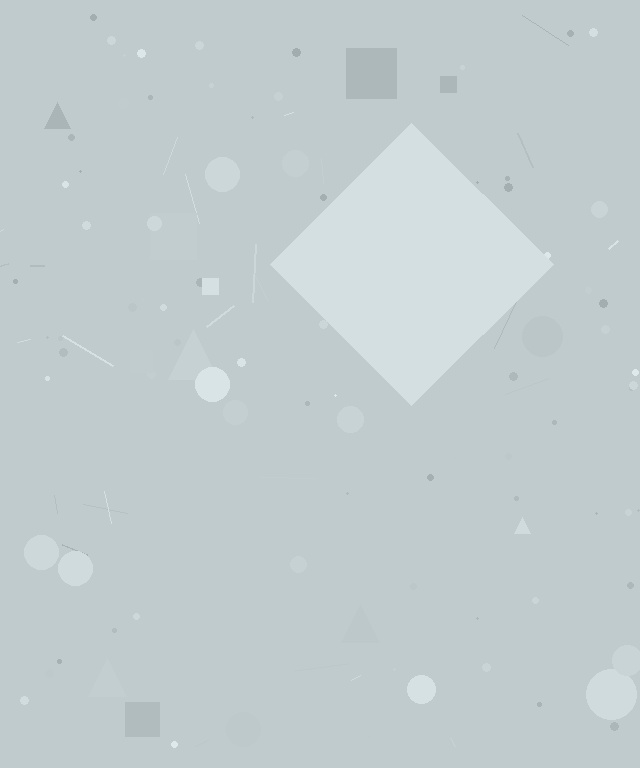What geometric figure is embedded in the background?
A diamond is embedded in the background.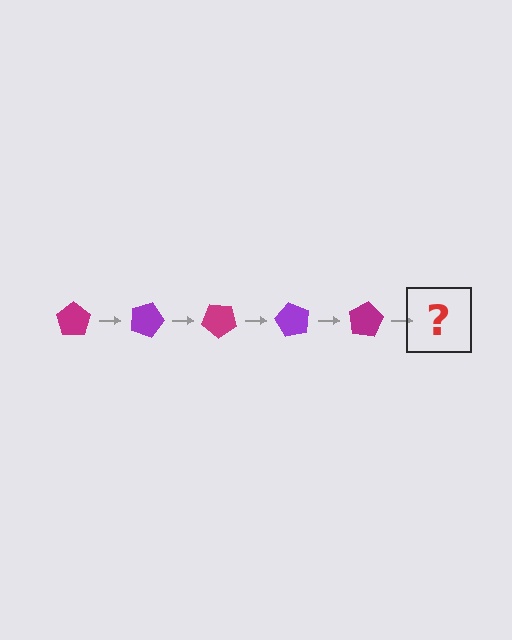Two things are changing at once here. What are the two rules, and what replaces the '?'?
The two rules are that it rotates 20 degrees each step and the color cycles through magenta and purple. The '?' should be a purple pentagon, rotated 100 degrees from the start.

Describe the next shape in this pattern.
It should be a purple pentagon, rotated 100 degrees from the start.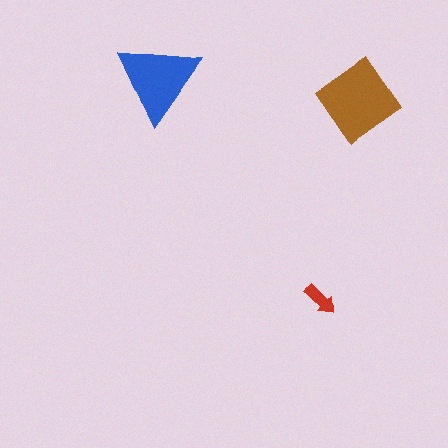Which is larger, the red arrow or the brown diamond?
The brown diamond.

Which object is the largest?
The brown diamond.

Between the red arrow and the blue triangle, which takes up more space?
The blue triangle.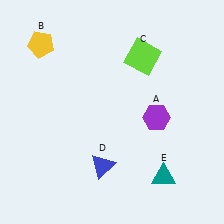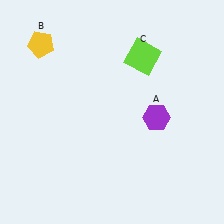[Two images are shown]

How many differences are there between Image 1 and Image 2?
There are 2 differences between the two images.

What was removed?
The blue triangle (D), the teal triangle (E) were removed in Image 2.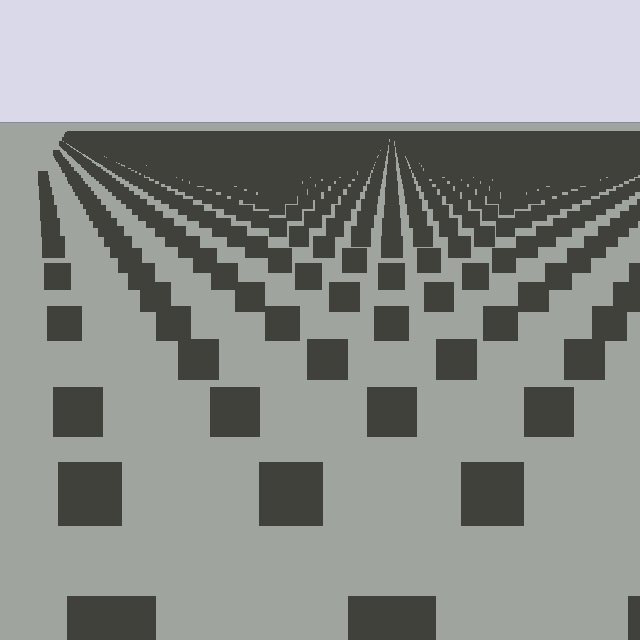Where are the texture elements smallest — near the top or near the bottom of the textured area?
Near the top.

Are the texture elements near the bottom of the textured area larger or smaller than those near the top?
Larger. Near the bottom, elements are closer to the viewer and appear at a bigger on-screen size.